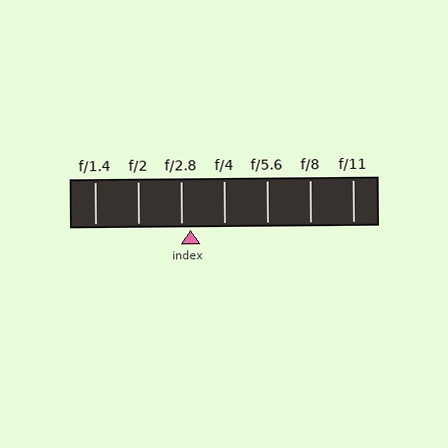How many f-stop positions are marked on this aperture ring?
There are 7 f-stop positions marked.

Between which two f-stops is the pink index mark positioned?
The index mark is between f/2.8 and f/4.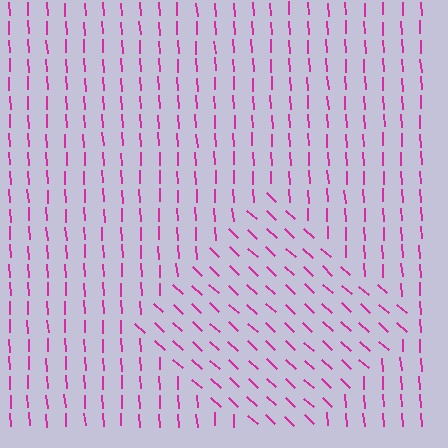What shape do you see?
I see a diamond.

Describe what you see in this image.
The image is filled with small magenta line segments. A diamond region in the image has lines oriented differently from the surrounding lines, creating a visible texture boundary.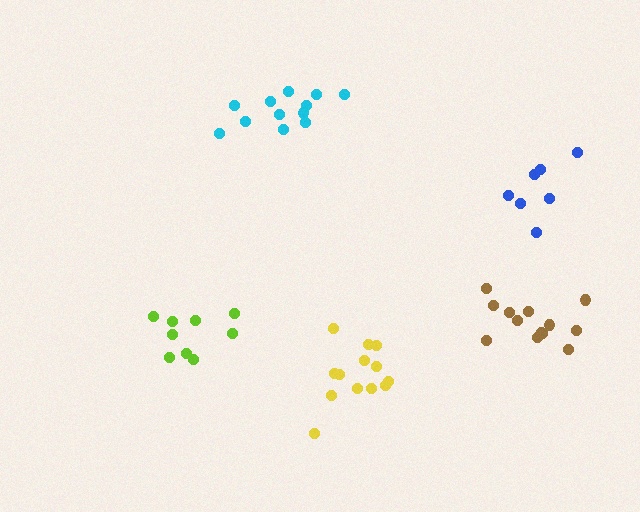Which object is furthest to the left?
The lime cluster is leftmost.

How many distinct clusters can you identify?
There are 5 distinct clusters.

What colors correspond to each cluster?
The clusters are colored: lime, yellow, blue, brown, cyan.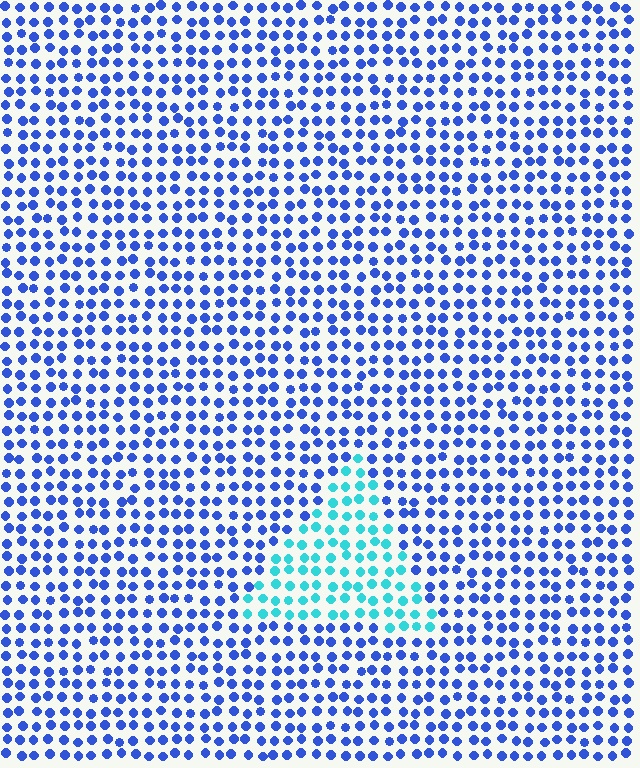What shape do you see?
I see a triangle.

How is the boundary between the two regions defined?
The boundary is defined purely by a slight shift in hue (about 47 degrees). Spacing, size, and orientation are identical on both sides.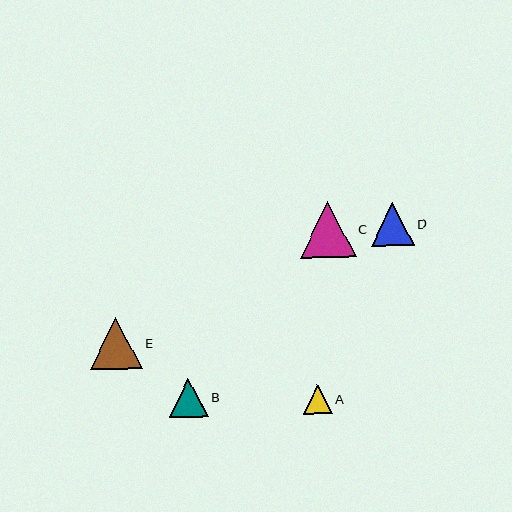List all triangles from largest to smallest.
From largest to smallest: C, E, D, B, A.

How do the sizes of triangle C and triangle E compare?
Triangle C and triangle E are approximately the same size.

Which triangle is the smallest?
Triangle A is the smallest with a size of approximately 29 pixels.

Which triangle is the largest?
Triangle C is the largest with a size of approximately 56 pixels.